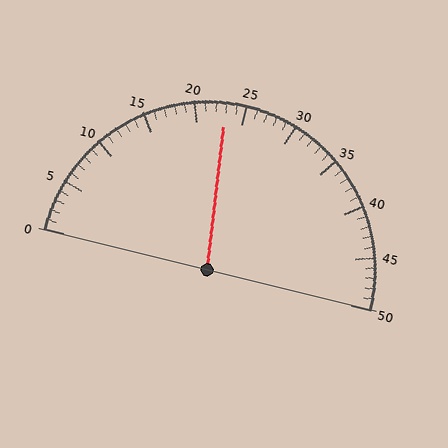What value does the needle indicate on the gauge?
The needle indicates approximately 23.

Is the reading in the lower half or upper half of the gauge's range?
The reading is in the lower half of the range (0 to 50).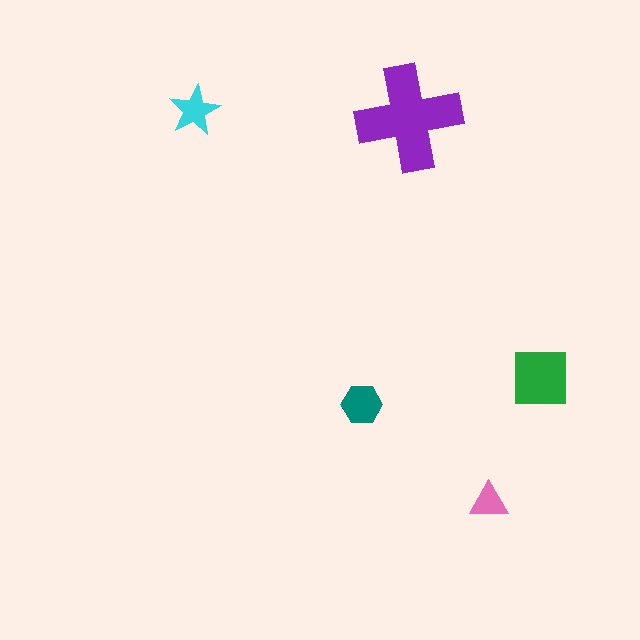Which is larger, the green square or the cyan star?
The green square.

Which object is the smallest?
The pink triangle.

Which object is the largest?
The purple cross.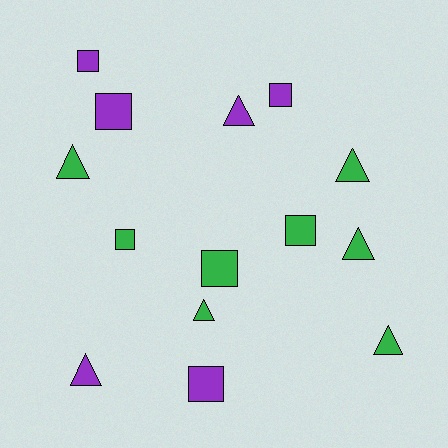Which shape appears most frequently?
Square, with 7 objects.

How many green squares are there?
There are 3 green squares.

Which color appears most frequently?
Green, with 8 objects.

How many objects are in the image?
There are 14 objects.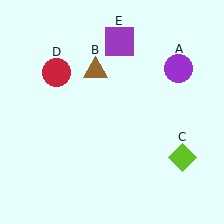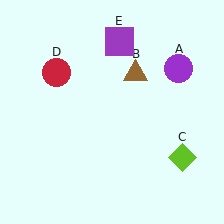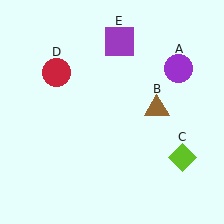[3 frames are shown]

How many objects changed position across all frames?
1 object changed position: brown triangle (object B).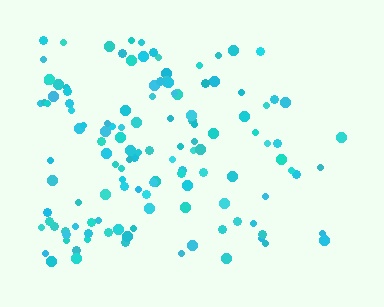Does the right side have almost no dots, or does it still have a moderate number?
Still a moderate number, just noticeably fewer than the left.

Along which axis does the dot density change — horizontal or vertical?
Horizontal.